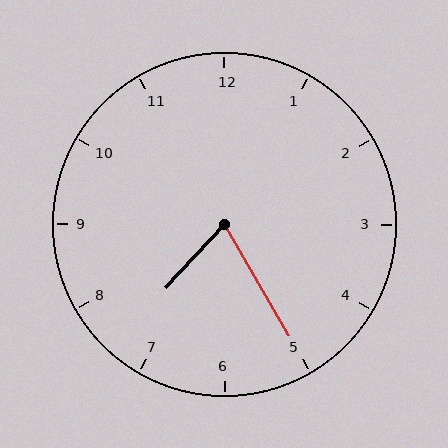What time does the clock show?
7:25.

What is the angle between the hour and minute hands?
Approximately 72 degrees.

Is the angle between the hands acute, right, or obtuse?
It is acute.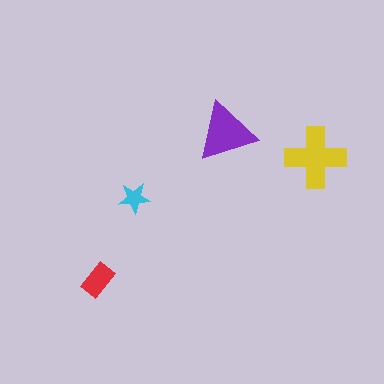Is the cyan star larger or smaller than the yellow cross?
Smaller.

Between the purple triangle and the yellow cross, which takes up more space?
The yellow cross.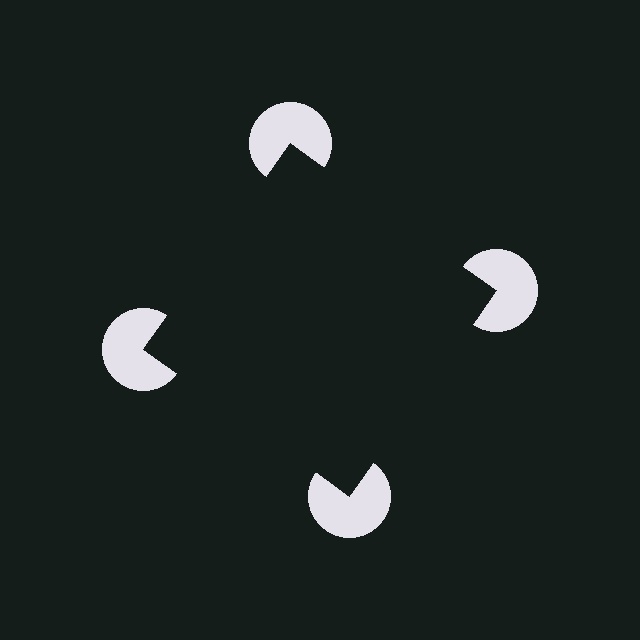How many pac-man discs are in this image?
There are 4 — one at each vertex of the illusory square.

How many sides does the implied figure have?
4 sides.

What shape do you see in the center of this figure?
An illusory square — its edges are inferred from the aligned wedge cuts in the pac-man discs, not physically drawn.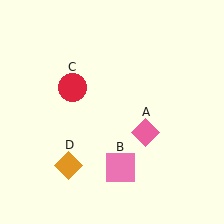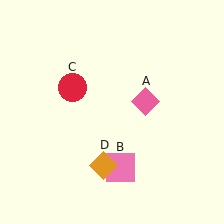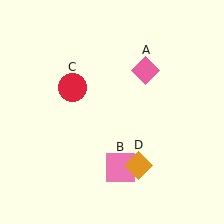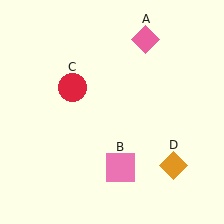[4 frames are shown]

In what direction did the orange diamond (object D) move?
The orange diamond (object D) moved right.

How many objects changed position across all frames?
2 objects changed position: pink diamond (object A), orange diamond (object D).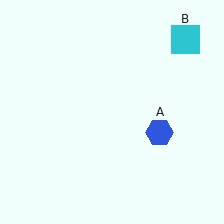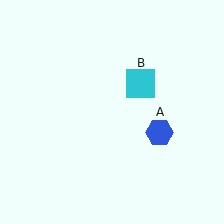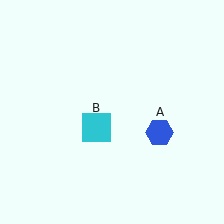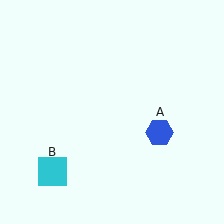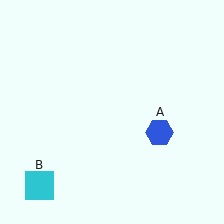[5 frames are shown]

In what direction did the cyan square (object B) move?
The cyan square (object B) moved down and to the left.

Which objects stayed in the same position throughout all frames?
Blue hexagon (object A) remained stationary.